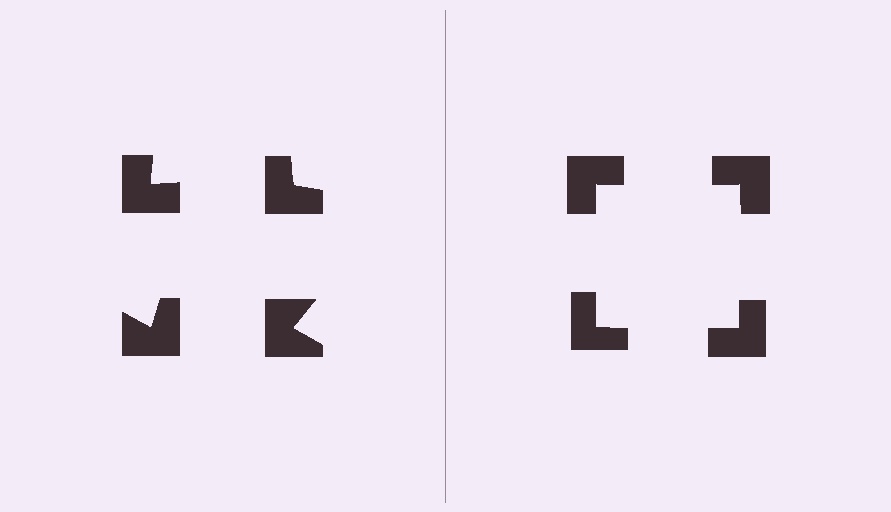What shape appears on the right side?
An illusory square.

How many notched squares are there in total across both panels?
8 — 4 on each side.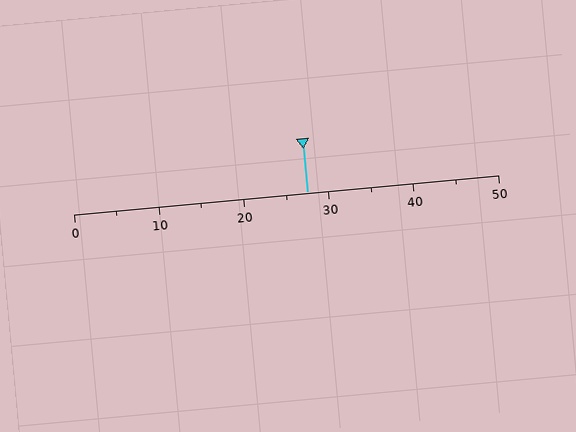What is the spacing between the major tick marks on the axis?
The major ticks are spaced 10 apart.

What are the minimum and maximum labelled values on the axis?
The axis runs from 0 to 50.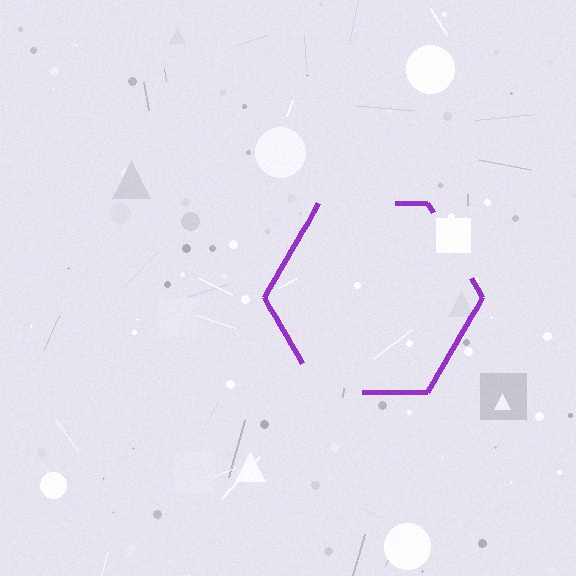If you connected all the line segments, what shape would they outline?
They would outline a hexagon.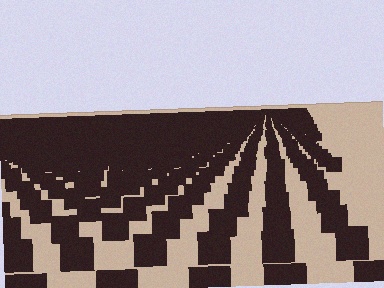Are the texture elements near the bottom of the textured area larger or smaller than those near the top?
Larger. Near the bottom, elements are closer to the viewer and appear at a bigger on-screen size.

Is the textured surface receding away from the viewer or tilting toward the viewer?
The surface is receding away from the viewer. Texture elements get smaller and denser toward the top.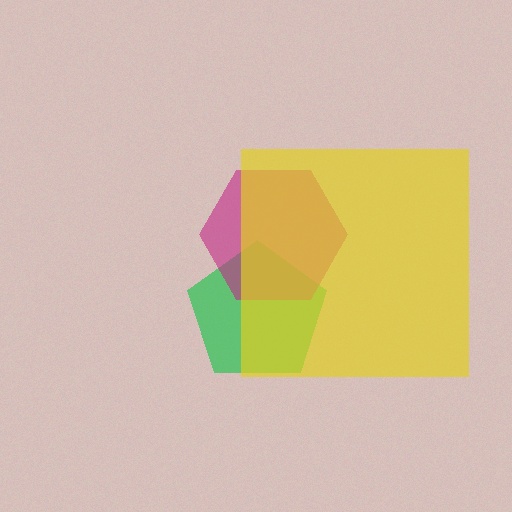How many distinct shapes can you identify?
There are 3 distinct shapes: a green pentagon, a magenta hexagon, a yellow square.